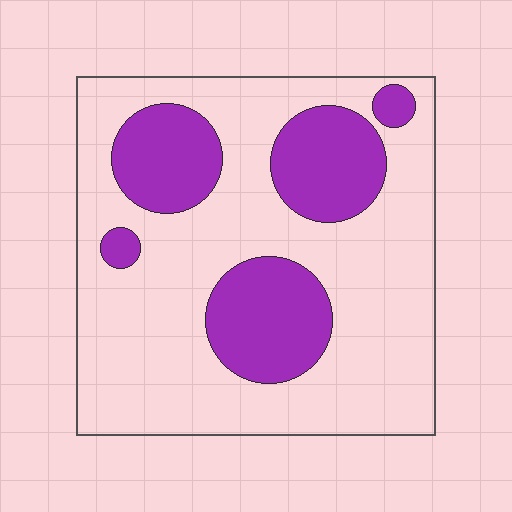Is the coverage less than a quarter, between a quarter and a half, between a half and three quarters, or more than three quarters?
Between a quarter and a half.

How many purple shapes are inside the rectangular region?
5.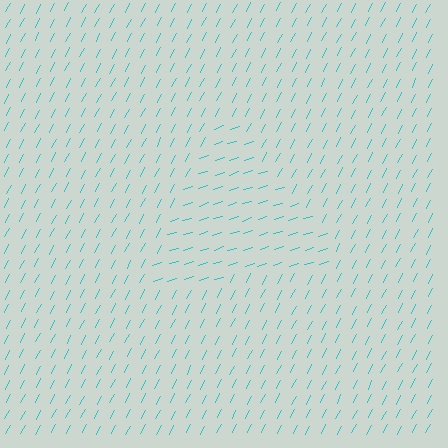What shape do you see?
I see a triangle.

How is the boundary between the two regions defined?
The boundary is defined purely by a change in line orientation (approximately 45 degrees difference). All lines are the same color and thickness.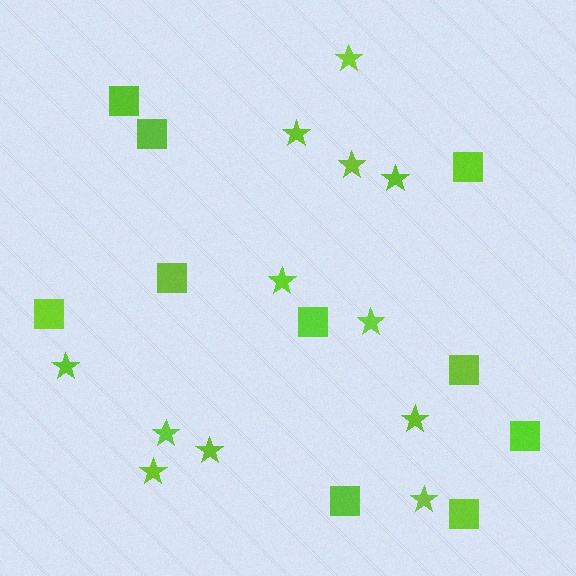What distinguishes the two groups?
There are 2 groups: one group of squares (10) and one group of stars (12).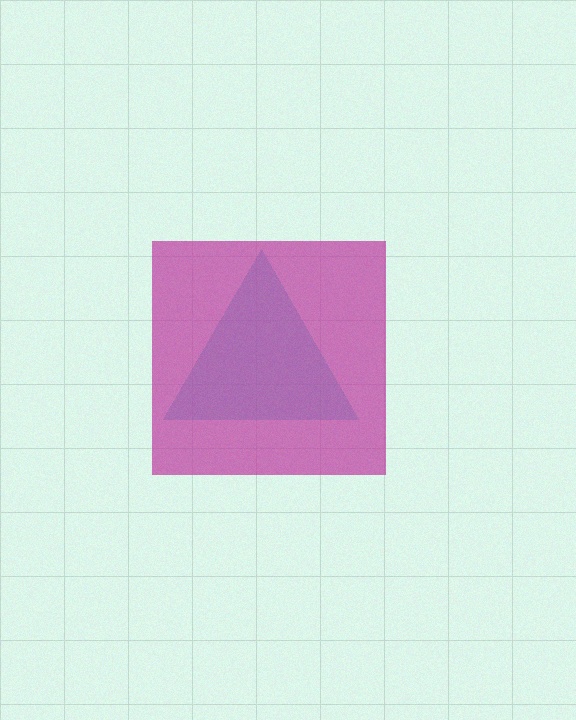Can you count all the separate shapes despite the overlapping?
Yes, there are 2 separate shapes.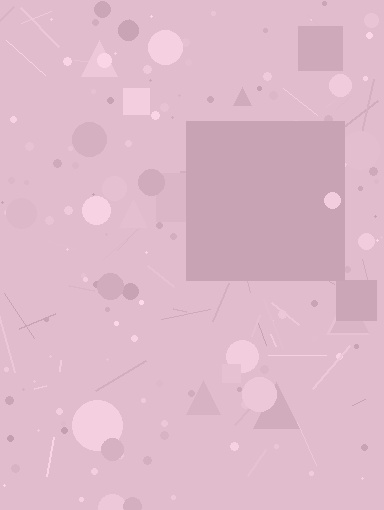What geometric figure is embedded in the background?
A square is embedded in the background.